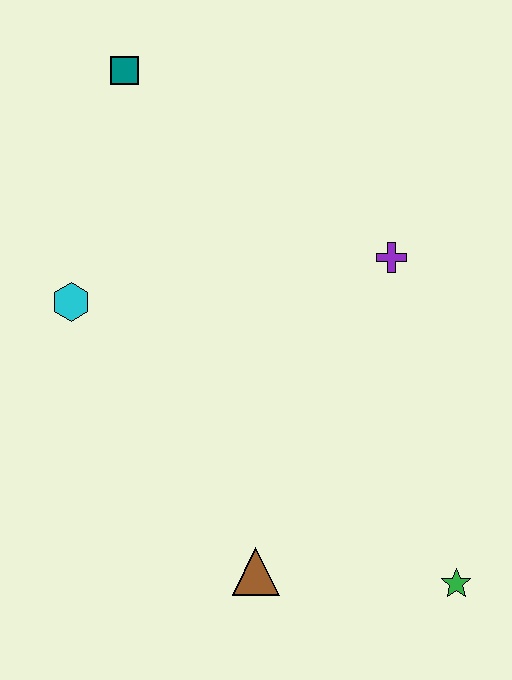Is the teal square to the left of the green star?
Yes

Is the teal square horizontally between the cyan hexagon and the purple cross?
Yes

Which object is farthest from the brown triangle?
The teal square is farthest from the brown triangle.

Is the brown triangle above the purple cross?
No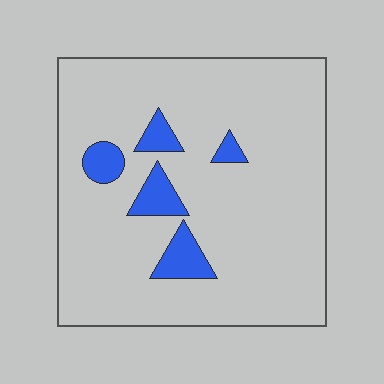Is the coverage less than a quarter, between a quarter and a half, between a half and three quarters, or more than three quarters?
Less than a quarter.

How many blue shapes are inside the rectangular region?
5.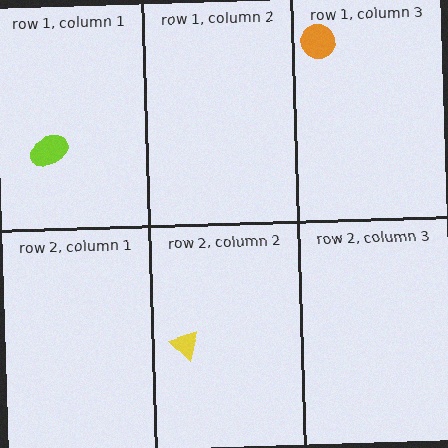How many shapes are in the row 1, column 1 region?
1.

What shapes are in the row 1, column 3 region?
The orange circle.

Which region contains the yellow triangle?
The row 2, column 2 region.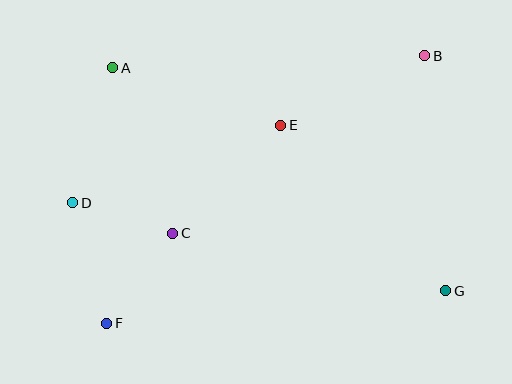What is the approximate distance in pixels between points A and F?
The distance between A and F is approximately 255 pixels.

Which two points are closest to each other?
Points C and D are closest to each other.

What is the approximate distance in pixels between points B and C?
The distance between B and C is approximately 309 pixels.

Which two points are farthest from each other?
Points B and F are farthest from each other.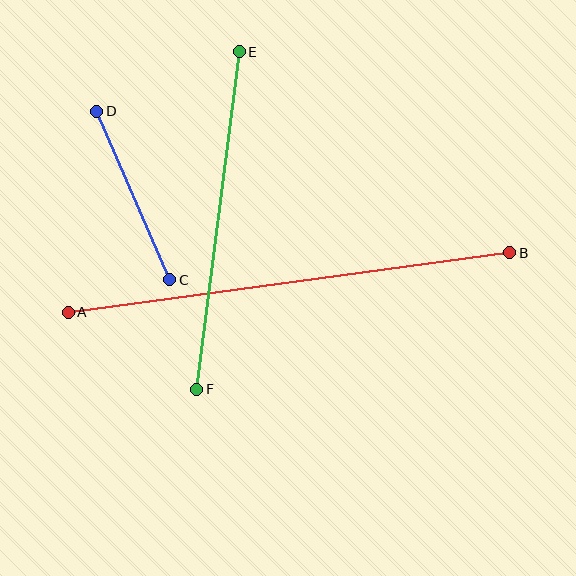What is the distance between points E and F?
The distance is approximately 340 pixels.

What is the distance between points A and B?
The distance is approximately 445 pixels.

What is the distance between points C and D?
The distance is approximately 183 pixels.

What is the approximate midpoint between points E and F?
The midpoint is at approximately (218, 220) pixels.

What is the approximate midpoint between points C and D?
The midpoint is at approximately (133, 196) pixels.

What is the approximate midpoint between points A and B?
The midpoint is at approximately (289, 282) pixels.